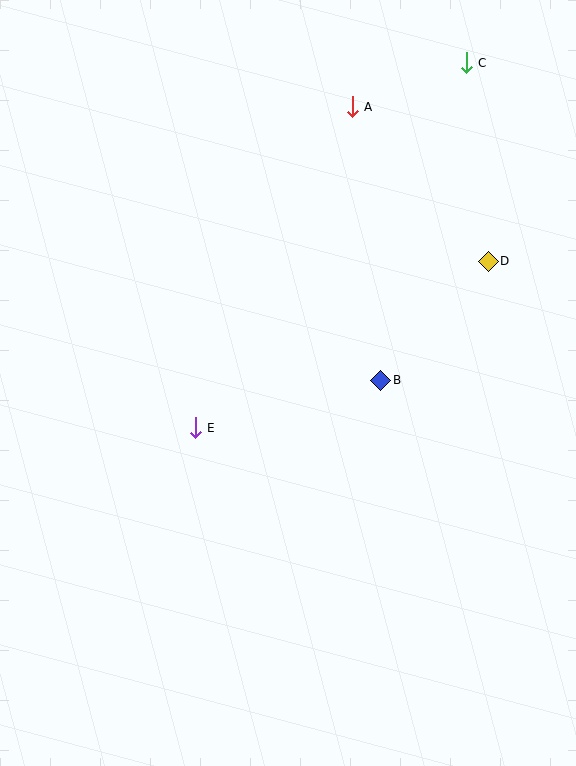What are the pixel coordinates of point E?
Point E is at (195, 428).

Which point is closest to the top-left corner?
Point A is closest to the top-left corner.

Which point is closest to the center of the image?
Point B at (381, 380) is closest to the center.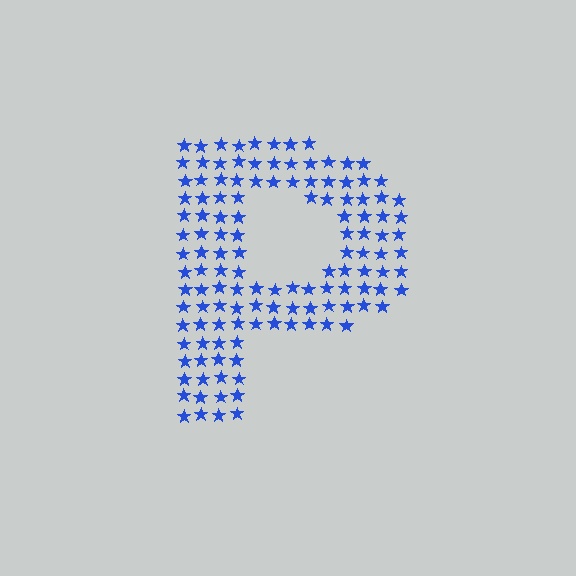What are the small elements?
The small elements are stars.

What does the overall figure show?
The overall figure shows the letter P.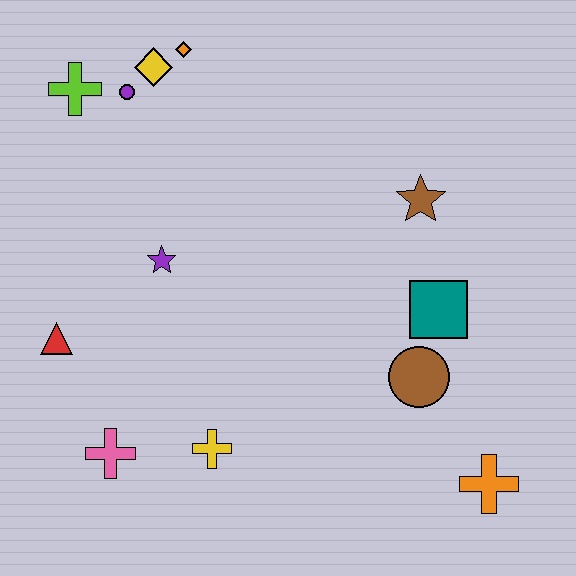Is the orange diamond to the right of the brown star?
No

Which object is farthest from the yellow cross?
The orange diamond is farthest from the yellow cross.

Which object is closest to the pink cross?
The yellow cross is closest to the pink cross.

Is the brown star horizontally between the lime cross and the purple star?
No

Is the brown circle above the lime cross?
No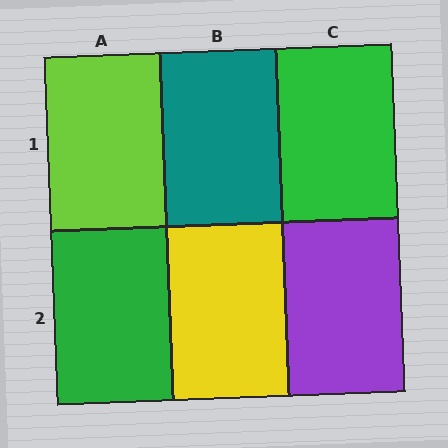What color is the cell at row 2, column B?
Yellow.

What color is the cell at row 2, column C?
Purple.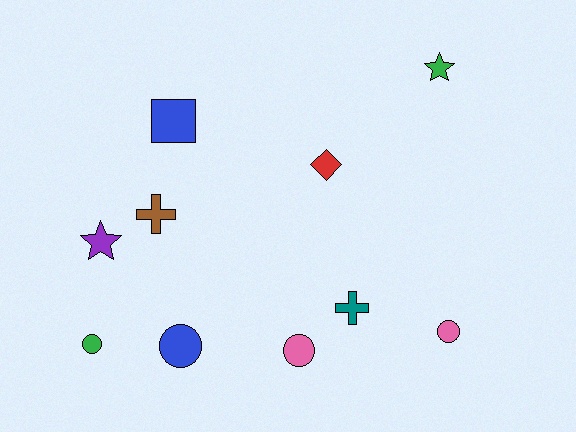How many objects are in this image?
There are 10 objects.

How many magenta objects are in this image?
There are no magenta objects.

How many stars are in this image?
There are 2 stars.